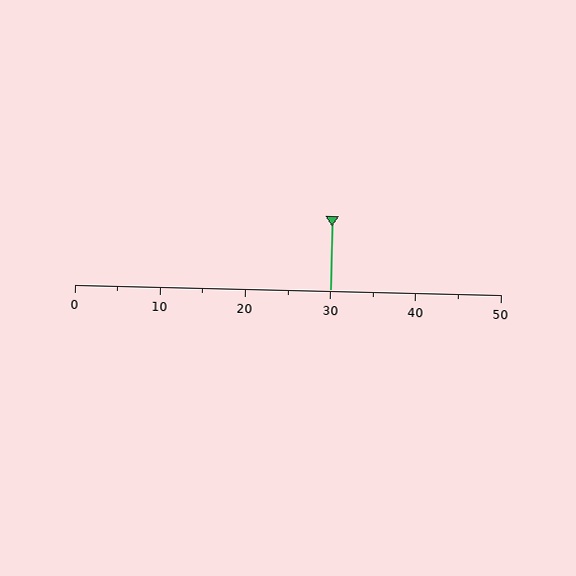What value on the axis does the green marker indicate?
The marker indicates approximately 30.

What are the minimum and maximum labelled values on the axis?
The axis runs from 0 to 50.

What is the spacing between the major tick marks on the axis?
The major ticks are spaced 10 apart.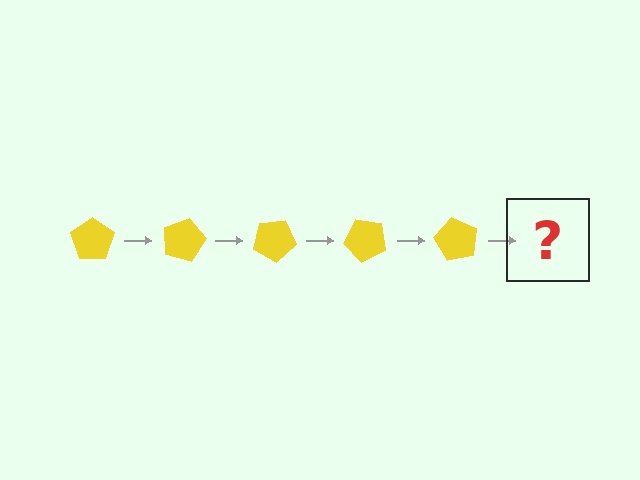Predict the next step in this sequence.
The next step is a yellow pentagon rotated 75 degrees.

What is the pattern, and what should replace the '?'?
The pattern is that the pentagon rotates 15 degrees each step. The '?' should be a yellow pentagon rotated 75 degrees.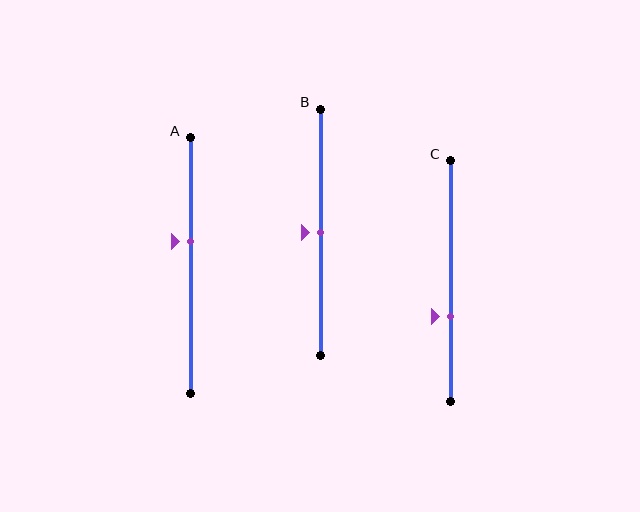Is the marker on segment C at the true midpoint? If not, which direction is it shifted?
No, the marker on segment C is shifted downward by about 15% of the segment length.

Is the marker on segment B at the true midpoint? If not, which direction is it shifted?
Yes, the marker on segment B is at the true midpoint.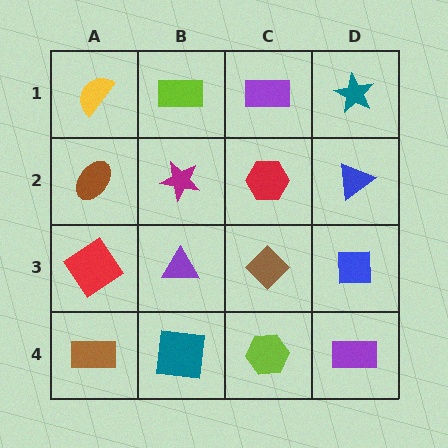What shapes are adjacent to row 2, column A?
A yellow semicircle (row 1, column A), a red diamond (row 3, column A), a magenta star (row 2, column B).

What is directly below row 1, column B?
A magenta star.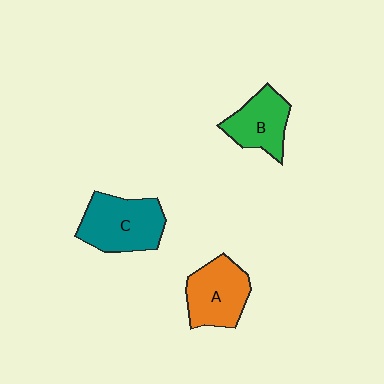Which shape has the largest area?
Shape C (teal).